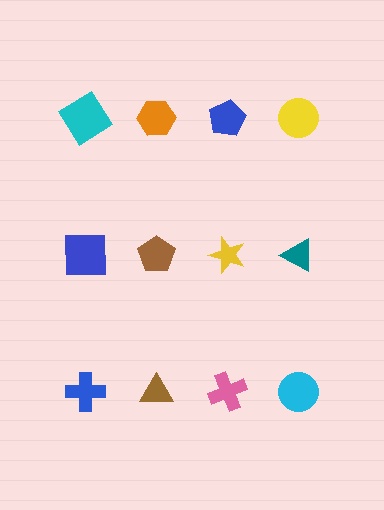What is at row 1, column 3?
A blue pentagon.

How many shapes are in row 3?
4 shapes.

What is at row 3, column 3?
A pink cross.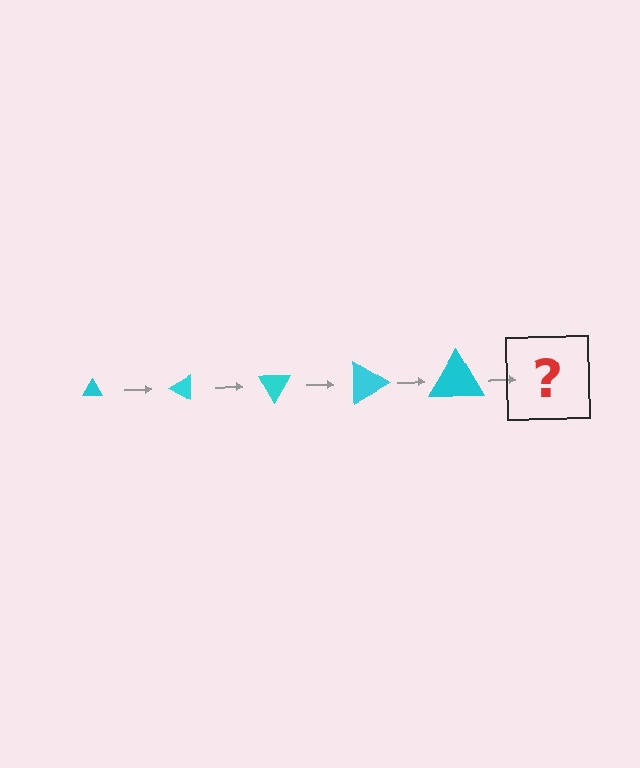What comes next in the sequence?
The next element should be a triangle, larger than the previous one and rotated 150 degrees from the start.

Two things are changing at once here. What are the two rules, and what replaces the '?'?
The two rules are that the triangle grows larger each step and it rotates 30 degrees each step. The '?' should be a triangle, larger than the previous one and rotated 150 degrees from the start.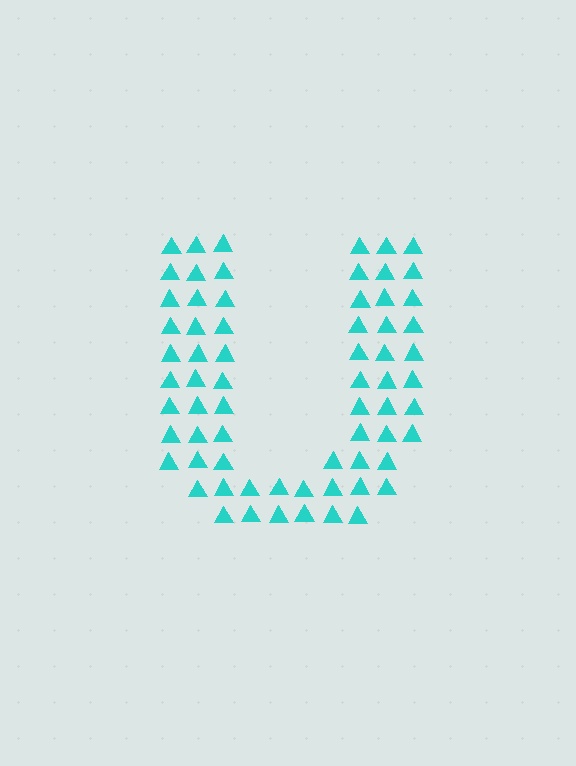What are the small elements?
The small elements are triangles.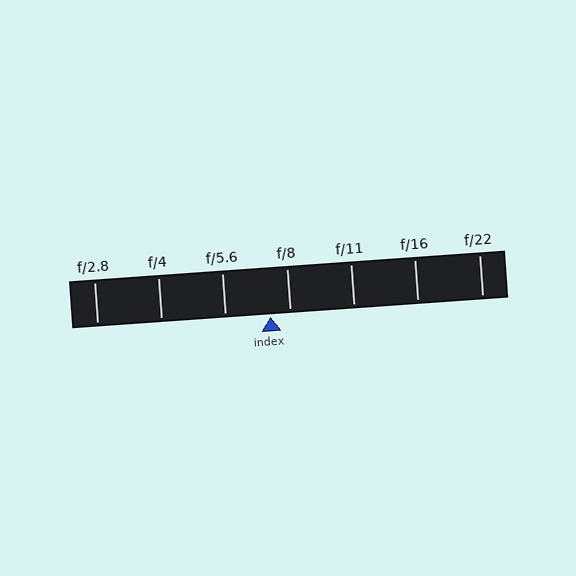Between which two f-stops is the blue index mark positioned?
The index mark is between f/5.6 and f/8.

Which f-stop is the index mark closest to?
The index mark is closest to f/8.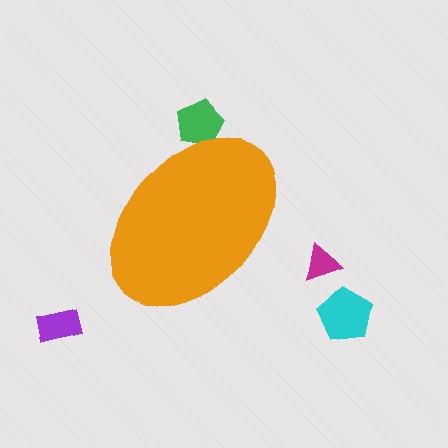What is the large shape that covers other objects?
An orange ellipse.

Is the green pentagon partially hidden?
Yes, the green pentagon is partially hidden behind the orange ellipse.